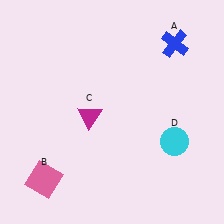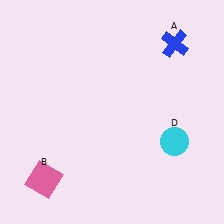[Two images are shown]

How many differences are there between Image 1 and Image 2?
There is 1 difference between the two images.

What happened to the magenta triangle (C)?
The magenta triangle (C) was removed in Image 2. It was in the bottom-left area of Image 1.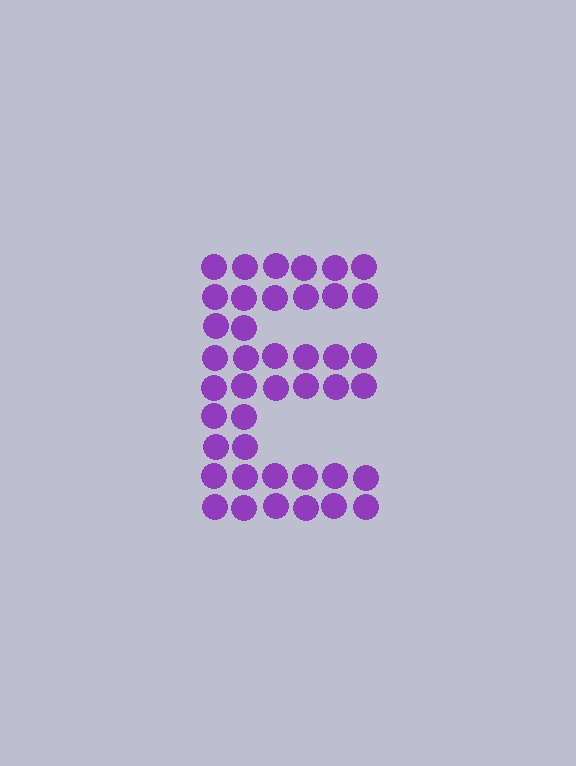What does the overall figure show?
The overall figure shows the letter E.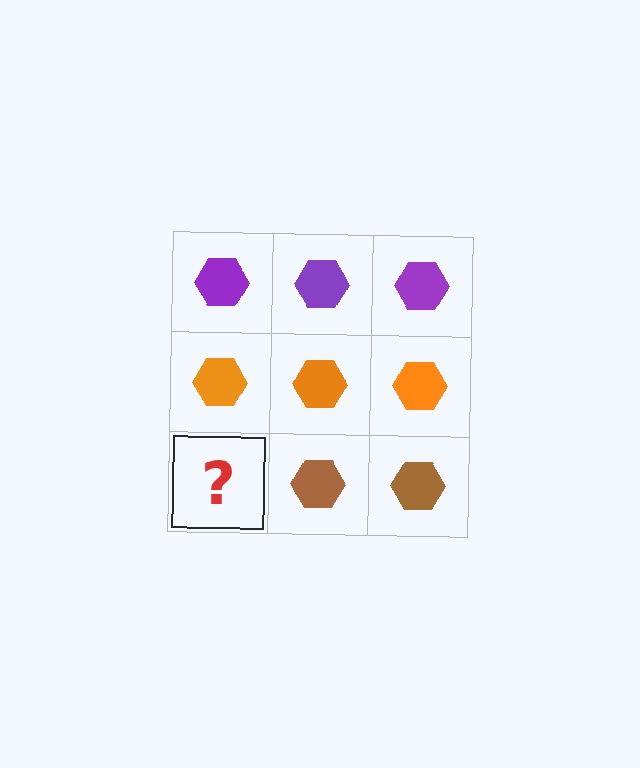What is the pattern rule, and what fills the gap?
The rule is that each row has a consistent color. The gap should be filled with a brown hexagon.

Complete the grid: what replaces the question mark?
The question mark should be replaced with a brown hexagon.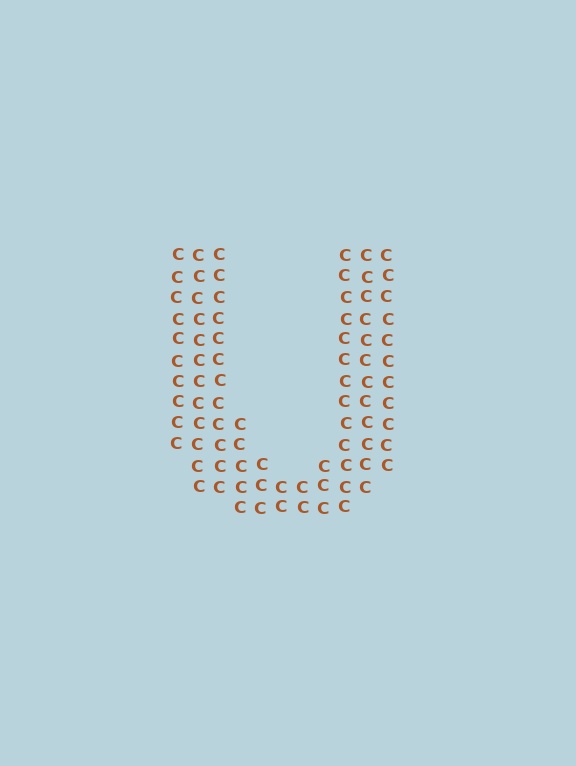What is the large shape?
The large shape is the letter U.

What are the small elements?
The small elements are letter C's.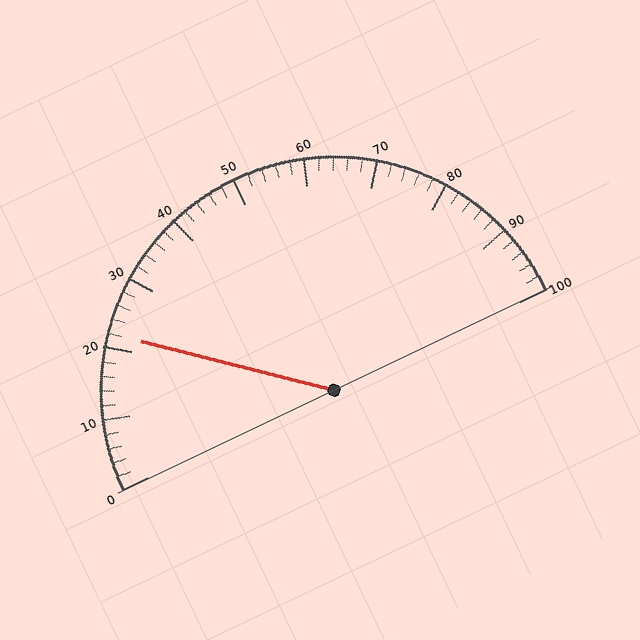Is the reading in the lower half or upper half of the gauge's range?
The reading is in the lower half of the range (0 to 100).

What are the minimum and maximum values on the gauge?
The gauge ranges from 0 to 100.